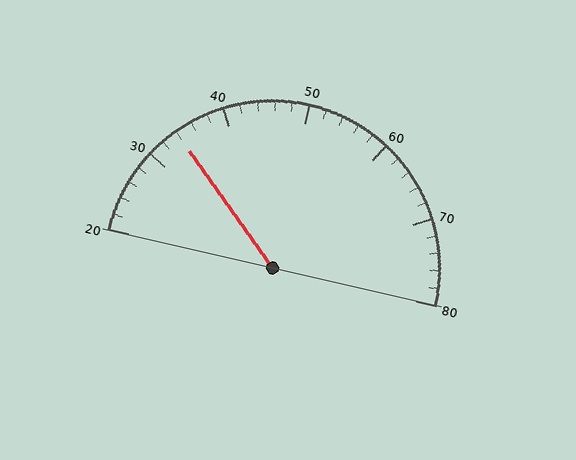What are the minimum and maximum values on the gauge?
The gauge ranges from 20 to 80.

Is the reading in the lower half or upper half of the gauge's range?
The reading is in the lower half of the range (20 to 80).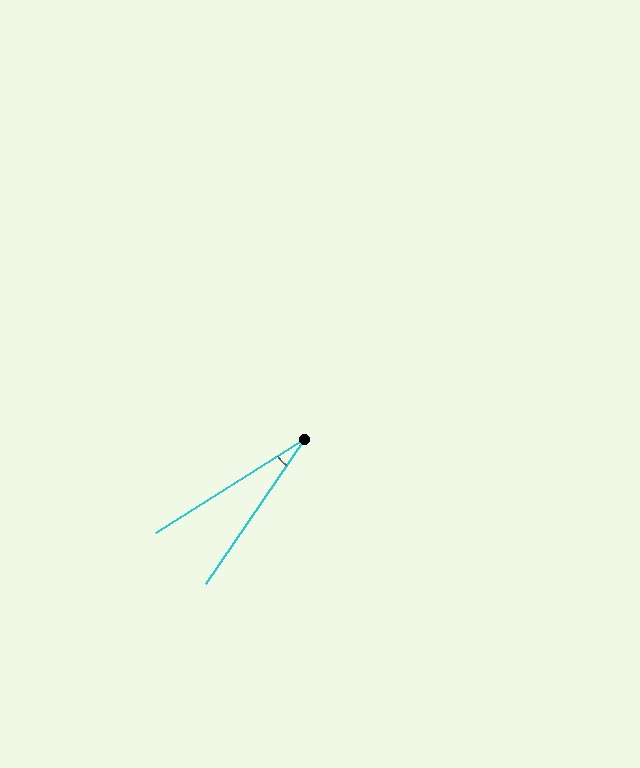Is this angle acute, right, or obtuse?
It is acute.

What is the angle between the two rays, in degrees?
Approximately 23 degrees.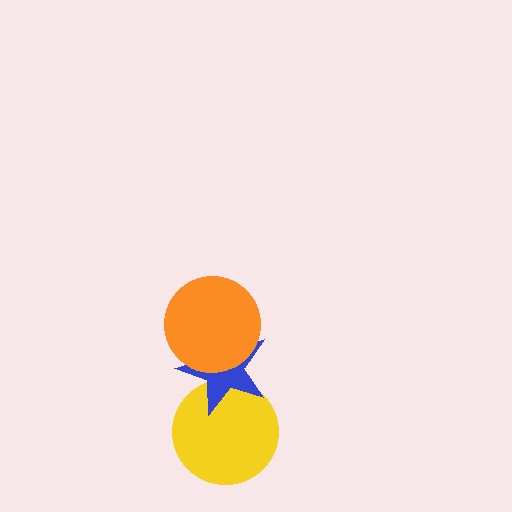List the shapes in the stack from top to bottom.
From top to bottom: the orange circle, the blue star, the yellow circle.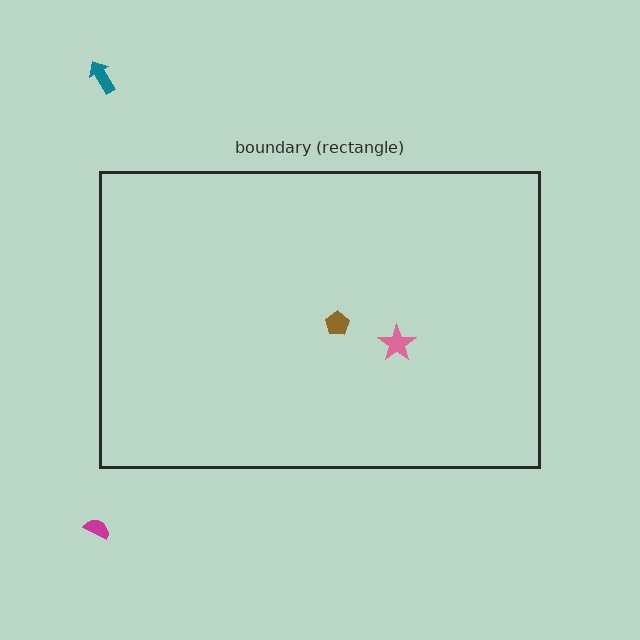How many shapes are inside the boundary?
2 inside, 2 outside.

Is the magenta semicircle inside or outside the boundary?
Outside.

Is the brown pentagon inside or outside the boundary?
Inside.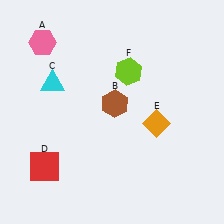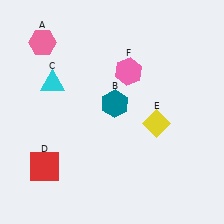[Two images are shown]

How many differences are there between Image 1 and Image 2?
There are 3 differences between the two images.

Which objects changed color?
B changed from brown to teal. E changed from orange to yellow. F changed from lime to pink.